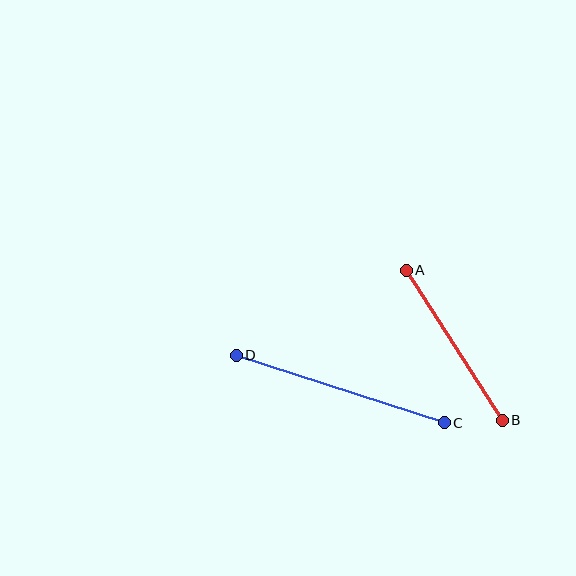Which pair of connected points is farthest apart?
Points C and D are farthest apart.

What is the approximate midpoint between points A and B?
The midpoint is at approximately (454, 345) pixels.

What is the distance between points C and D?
The distance is approximately 219 pixels.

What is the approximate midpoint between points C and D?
The midpoint is at approximately (340, 389) pixels.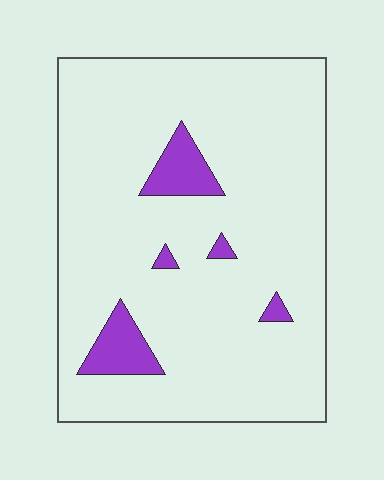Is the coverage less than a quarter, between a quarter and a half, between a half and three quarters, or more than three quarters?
Less than a quarter.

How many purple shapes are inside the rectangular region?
5.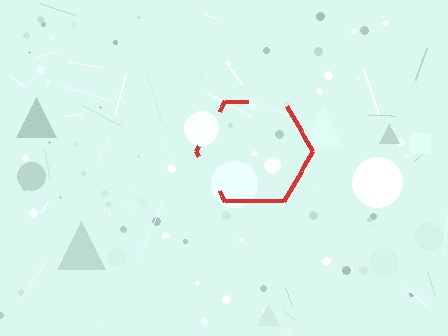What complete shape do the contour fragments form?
The contour fragments form a hexagon.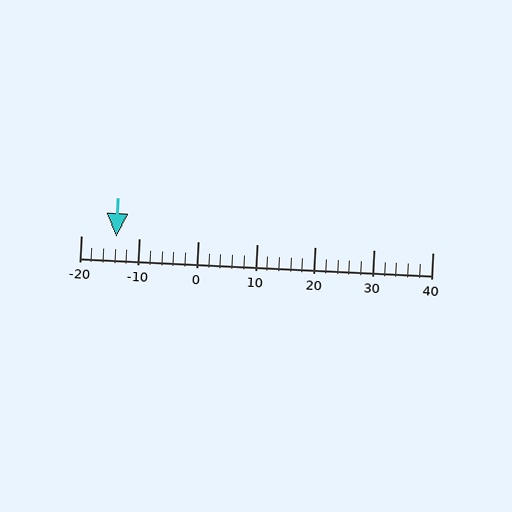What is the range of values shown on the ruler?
The ruler shows values from -20 to 40.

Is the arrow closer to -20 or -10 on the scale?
The arrow is closer to -10.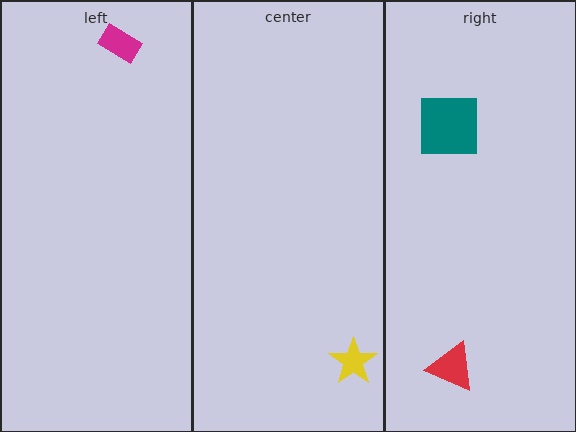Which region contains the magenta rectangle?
The left region.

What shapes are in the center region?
The yellow star.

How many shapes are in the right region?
2.